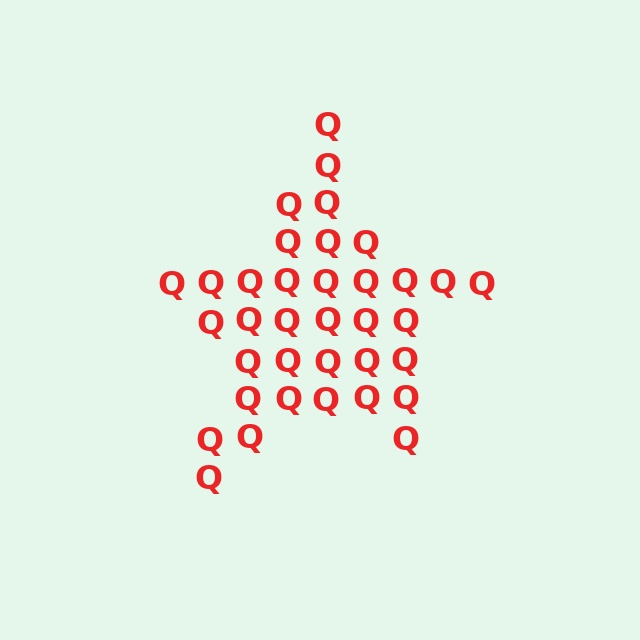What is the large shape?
The large shape is a star.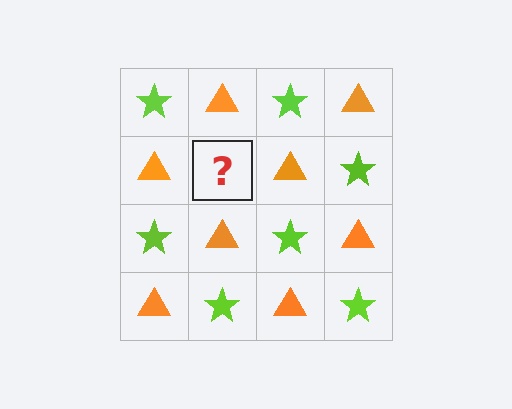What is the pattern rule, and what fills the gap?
The rule is that it alternates lime star and orange triangle in a checkerboard pattern. The gap should be filled with a lime star.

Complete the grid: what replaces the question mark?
The question mark should be replaced with a lime star.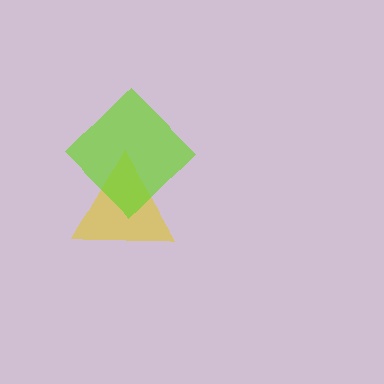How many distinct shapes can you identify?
There are 2 distinct shapes: a yellow triangle, a lime diamond.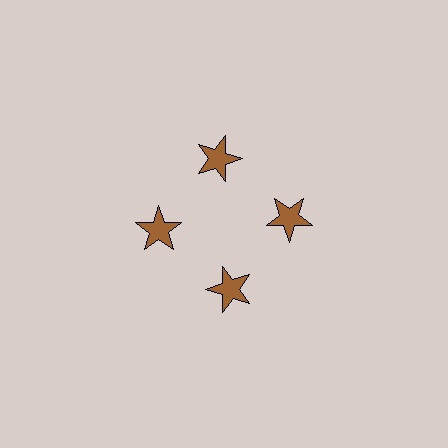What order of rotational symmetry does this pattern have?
This pattern has 4-fold rotational symmetry.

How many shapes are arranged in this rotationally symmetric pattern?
There are 4 shapes, arranged in 4 groups of 1.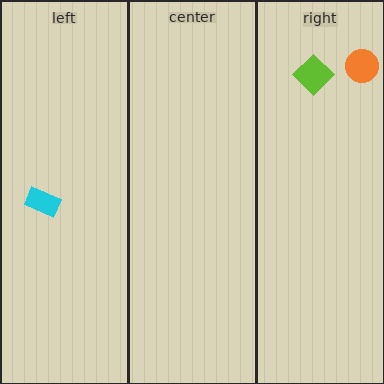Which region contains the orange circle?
The right region.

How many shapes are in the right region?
2.